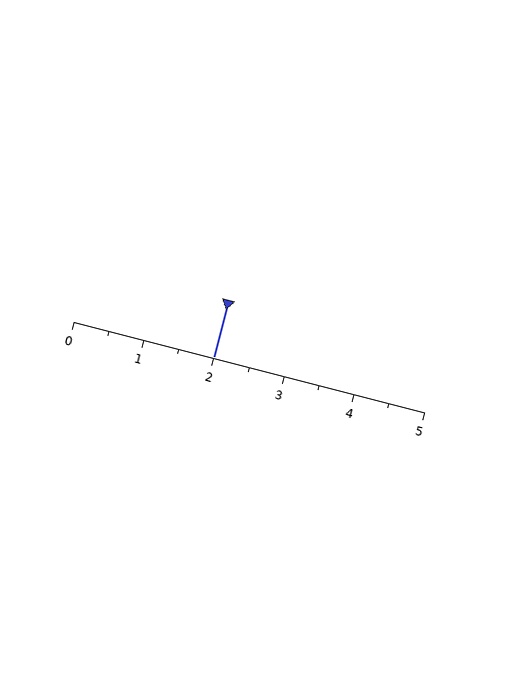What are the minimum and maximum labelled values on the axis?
The axis runs from 0 to 5.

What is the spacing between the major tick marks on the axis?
The major ticks are spaced 1 apart.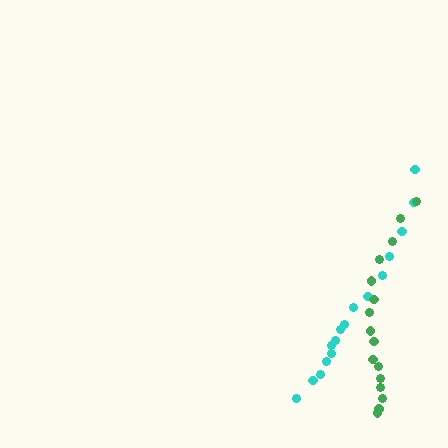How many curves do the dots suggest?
There are 2 distinct paths.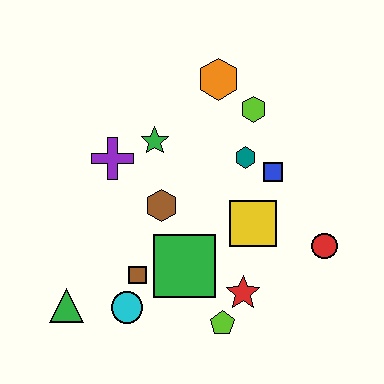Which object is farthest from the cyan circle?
The orange hexagon is farthest from the cyan circle.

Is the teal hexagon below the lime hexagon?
Yes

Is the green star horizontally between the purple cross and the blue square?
Yes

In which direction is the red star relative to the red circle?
The red star is to the left of the red circle.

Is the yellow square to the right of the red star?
Yes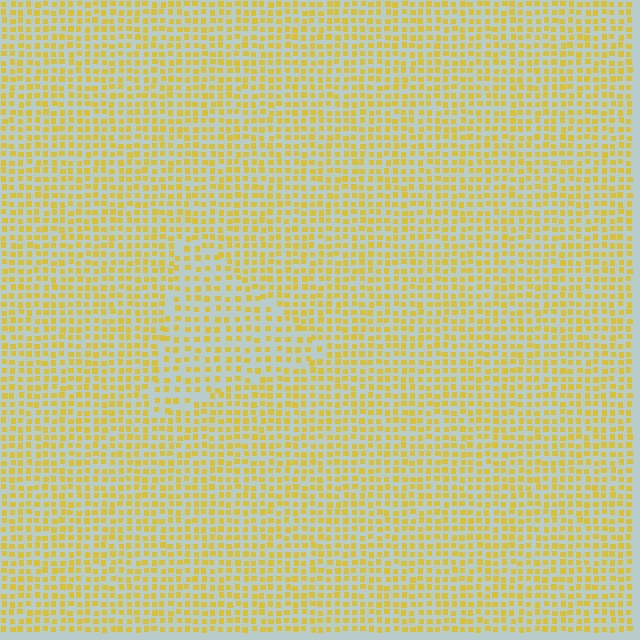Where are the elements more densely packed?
The elements are more densely packed outside the triangle boundary.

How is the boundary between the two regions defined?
The boundary is defined by a change in element density (approximately 1.5x ratio). All elements are the same color, size, and shape.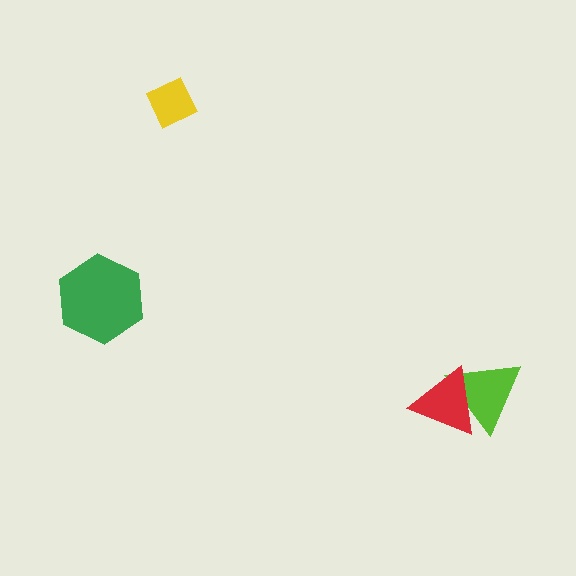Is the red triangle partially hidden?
No, no other shape covers it.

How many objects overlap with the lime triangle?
1 object overlaps with the lime triangle.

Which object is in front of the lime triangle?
The red triangle is in front of the lime triangle.